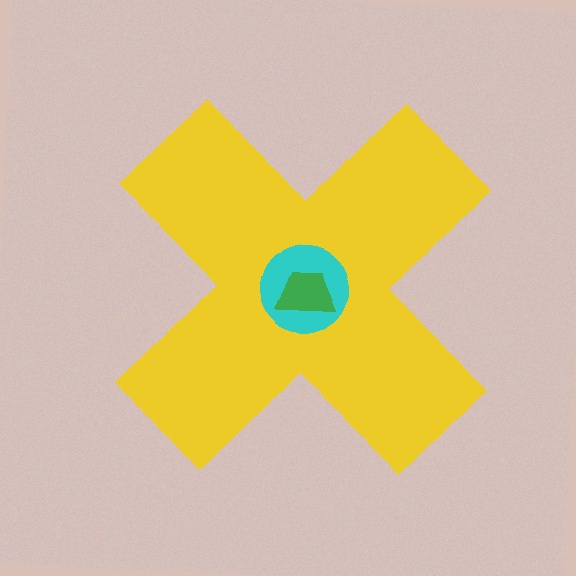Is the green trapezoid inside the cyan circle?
Yes.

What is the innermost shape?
The green trapezoid.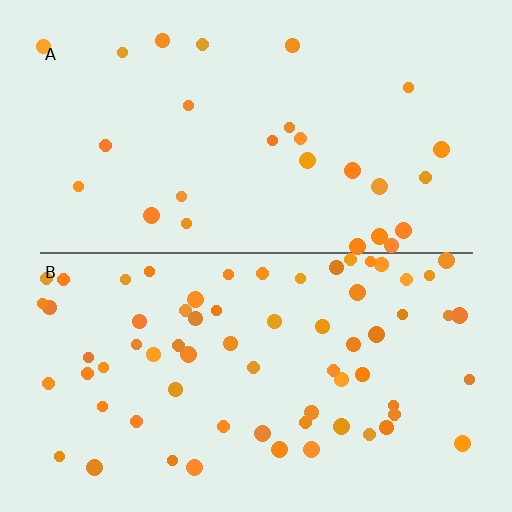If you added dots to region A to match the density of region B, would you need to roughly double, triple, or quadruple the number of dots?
Approximately triple.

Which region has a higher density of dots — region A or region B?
B (the bottom).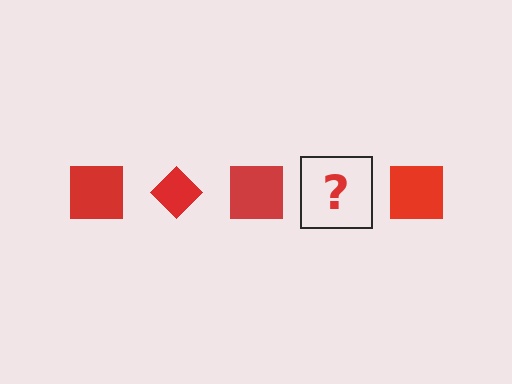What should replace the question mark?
The question mark should be replaced with a red diamond.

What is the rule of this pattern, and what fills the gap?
The rule is that the pattern cycles through square, diamond shapes in red. The gap should be filled with a red diamond.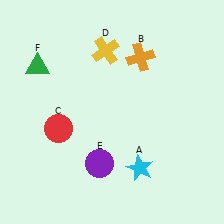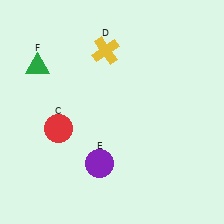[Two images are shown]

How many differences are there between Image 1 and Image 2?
There are 2 differences between the two images.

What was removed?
The orange cross (B), the cyan star (A) were removed in Image 2.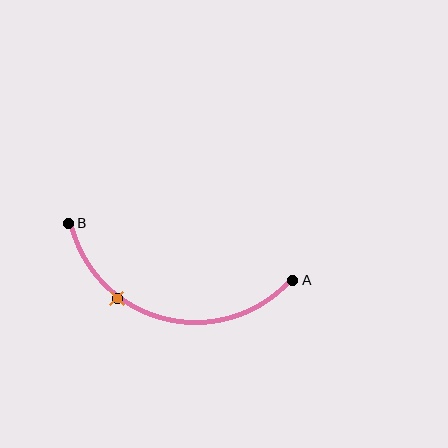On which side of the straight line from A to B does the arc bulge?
The arc bulges below the straight line connecting A and B.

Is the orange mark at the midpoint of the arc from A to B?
No. The orange mark lies on the arc but is closer to endpoint B. The arc midpoint would be at the point on the curve equidistant along the arc from both A and B.